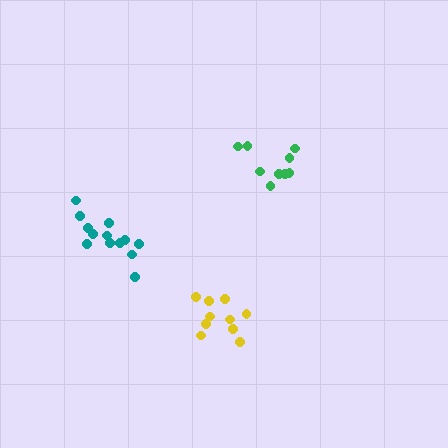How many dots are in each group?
Group 1: 10 dots, Group 2: 13 dots, Group 3: 9 dots (32 total).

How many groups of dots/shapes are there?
There are 3 groups.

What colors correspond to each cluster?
The clusters are colored: yellow, teal, green.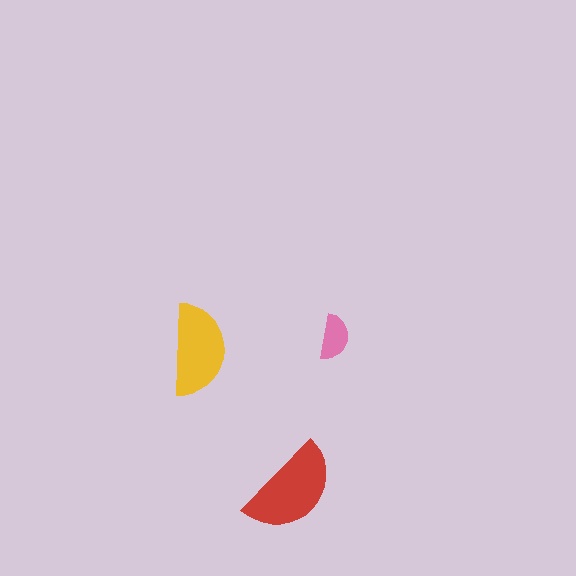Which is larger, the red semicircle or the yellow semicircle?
The red one.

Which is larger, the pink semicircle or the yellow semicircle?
The yellow one.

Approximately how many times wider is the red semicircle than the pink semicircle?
About 2 times wider.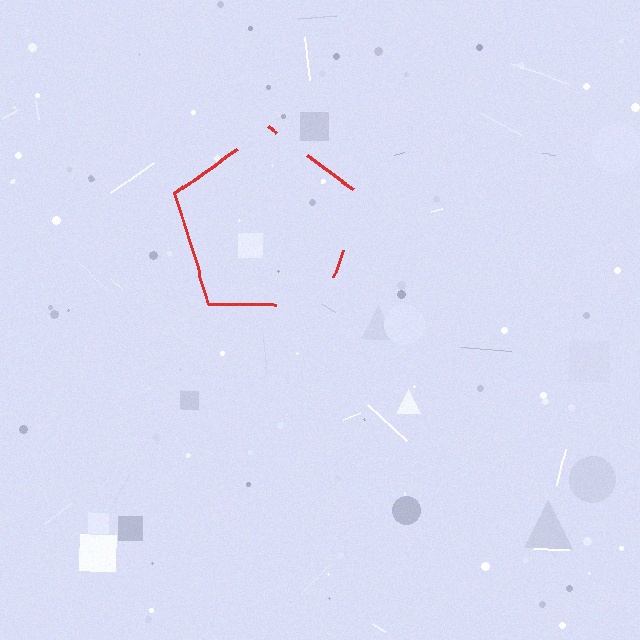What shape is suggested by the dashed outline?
The dashed outline suggests a pentagon.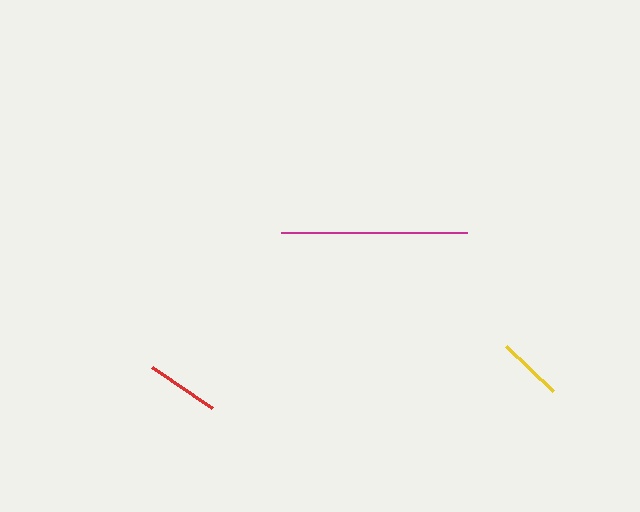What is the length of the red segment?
The red segment is approximately 73 pixels long.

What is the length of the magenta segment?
The magenta segment is approximately 187 pixels long.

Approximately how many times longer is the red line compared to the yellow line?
The red line is approximately 1.1 times the length of the yellow line.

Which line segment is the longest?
The magenta line is the longest at approximately 187 pixels.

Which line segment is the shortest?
The yellow line is the shortest at approximately 65 pixels.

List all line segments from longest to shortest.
From longest to shortest: magenta, red, yellow.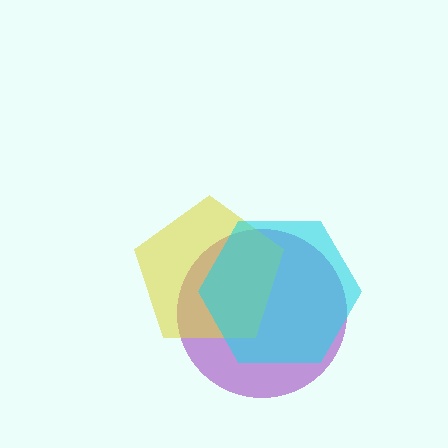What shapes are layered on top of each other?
The layered shapes are: a purple circle, a yellow pentagon, a cyan hexagon.